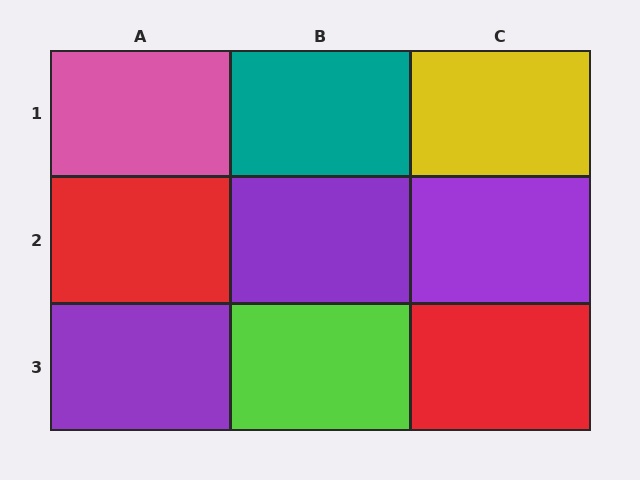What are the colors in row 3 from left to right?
Purple, lime, red.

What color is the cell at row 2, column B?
Purple.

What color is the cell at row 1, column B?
Teal.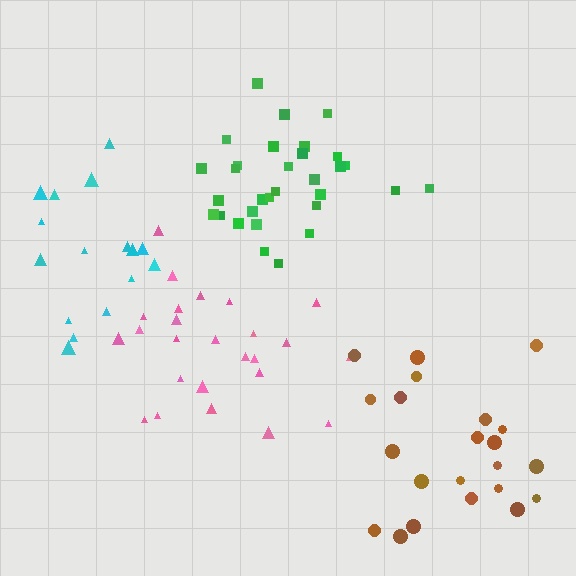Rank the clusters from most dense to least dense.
green, pink, brown, cyan.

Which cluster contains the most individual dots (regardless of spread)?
Green (31).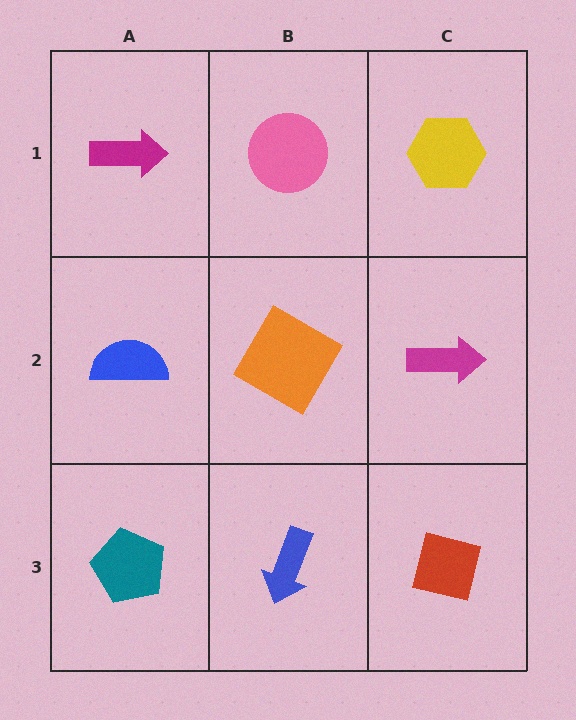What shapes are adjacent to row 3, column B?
An orange diamond (row 2, column B), a teal pentagon (row 3, column A), a red square (row 3, column C).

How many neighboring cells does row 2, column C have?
3.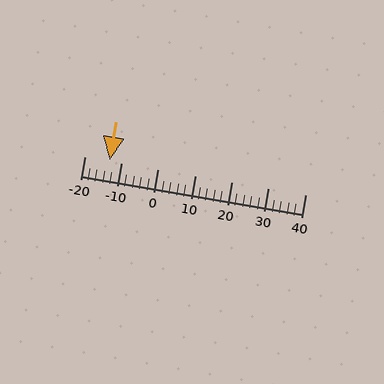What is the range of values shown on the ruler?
The ruler shows values from -20 to 40.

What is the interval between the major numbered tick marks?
The major tick marks are spaced 10 units apart.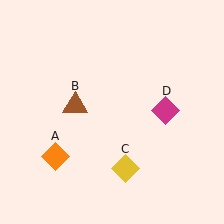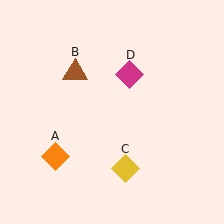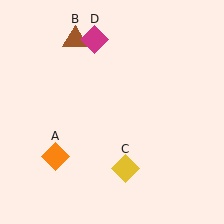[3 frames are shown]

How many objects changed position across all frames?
2 objects changed position: brown triangle (object B), magenta diamond (object D).